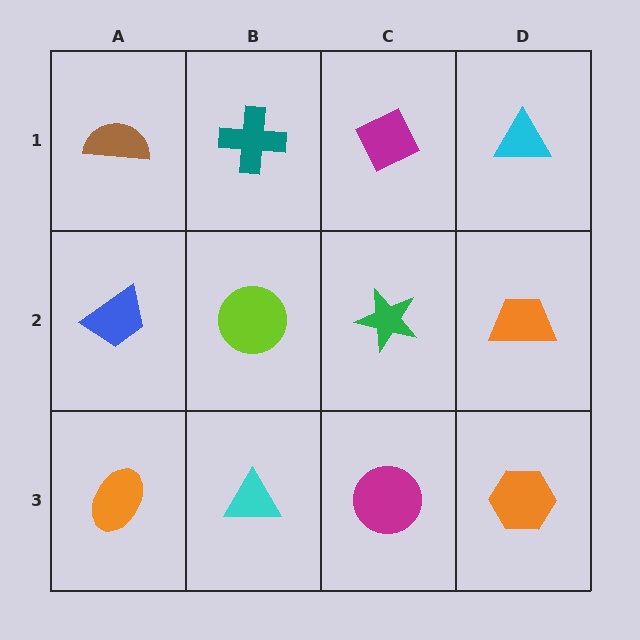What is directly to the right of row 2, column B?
A green star.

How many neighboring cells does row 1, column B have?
3.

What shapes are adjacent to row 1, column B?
A lime circle (row 2, column B), a brown semicircle (row 1, column A), a magenta diamond (row 1, column C).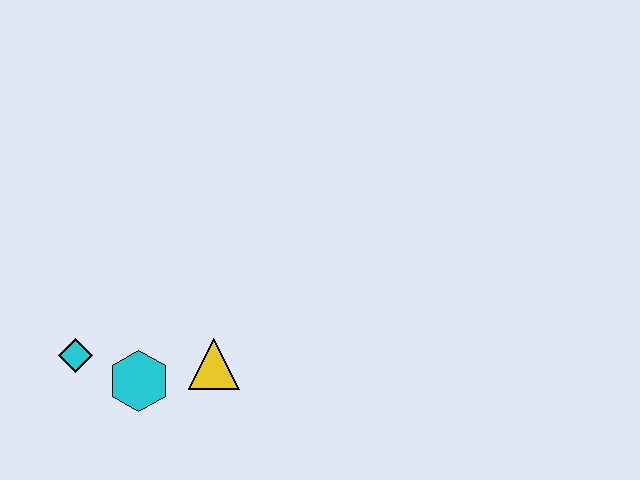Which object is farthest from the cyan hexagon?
The yellow triangle is farthest from the cyan hexagon.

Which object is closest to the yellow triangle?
The cyan hexagon is closest to the yellow triangle.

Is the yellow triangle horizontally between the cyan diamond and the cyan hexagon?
No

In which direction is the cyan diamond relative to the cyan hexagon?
The cyan diamond is to the left of the cyan hexagon.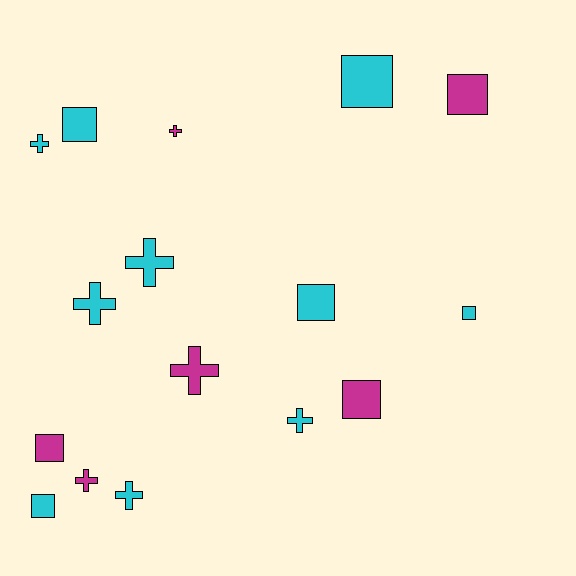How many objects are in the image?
There are 16 objects.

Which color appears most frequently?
Cyan, with 10 objects.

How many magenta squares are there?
There are 3 magenta squares.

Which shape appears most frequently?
Cross, with 8 objects.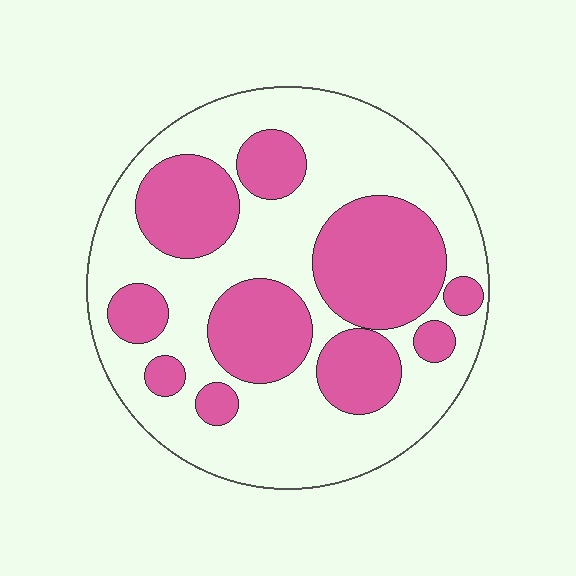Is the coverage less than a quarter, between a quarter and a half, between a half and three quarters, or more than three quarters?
Between a quarter and a half.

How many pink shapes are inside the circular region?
10.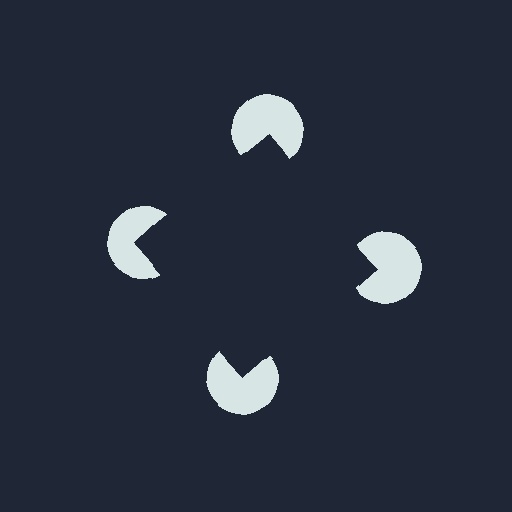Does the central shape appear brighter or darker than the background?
It typically appears slightly darker than the background, even though no actual brightness change is drawn.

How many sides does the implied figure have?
4 sides.